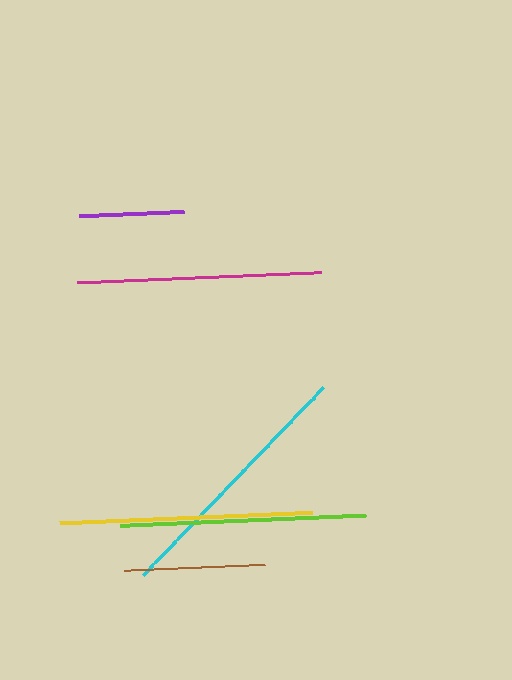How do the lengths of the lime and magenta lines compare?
The lime and magenta lines are approximately the same length.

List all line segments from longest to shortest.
From longest to shortest: cyan, yellow, lime, magenta, brown, purple.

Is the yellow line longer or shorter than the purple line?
The yellow line is longer than the purple line.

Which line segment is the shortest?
The purple line is the shortest at approximately 105 pixels.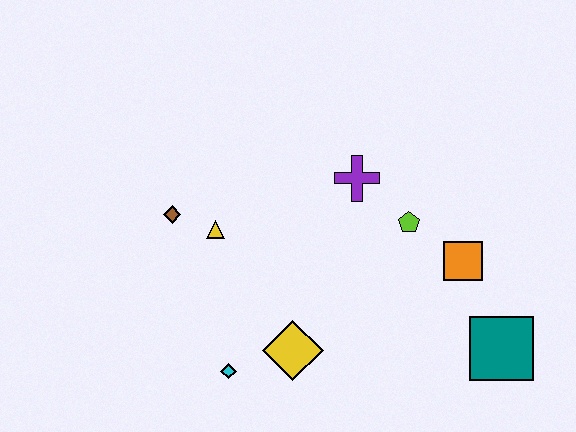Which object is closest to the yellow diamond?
The cyan diamond is closest to the yellow diamond.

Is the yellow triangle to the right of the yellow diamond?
No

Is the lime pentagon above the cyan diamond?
Yes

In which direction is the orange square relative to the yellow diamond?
The orange square is to the right of the yellow diamond.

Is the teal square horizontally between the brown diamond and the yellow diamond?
No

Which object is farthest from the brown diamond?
The teal square is farthest from the brown diamond.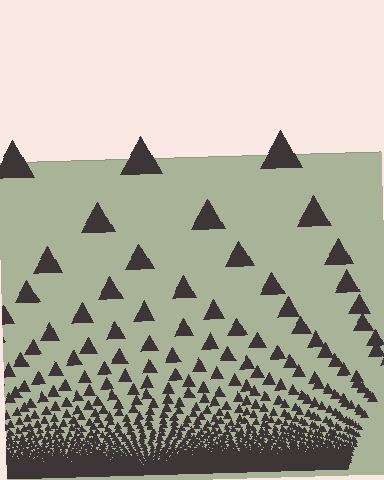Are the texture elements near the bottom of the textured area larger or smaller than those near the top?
Smaller. The gradient is inverted — elements near the bottom are smaller and denser.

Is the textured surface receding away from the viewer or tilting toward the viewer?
The surface appears to tilt toward the viewer. Texture elements get larger and sparser toward the top.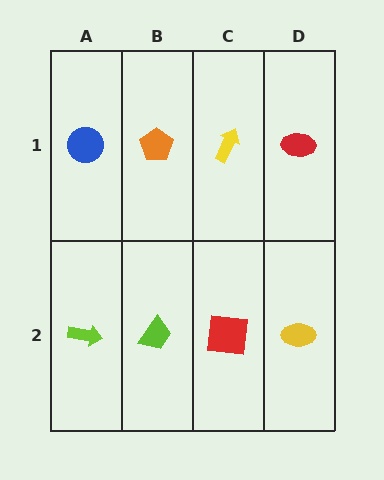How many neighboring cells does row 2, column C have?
3.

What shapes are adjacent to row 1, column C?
A red square (row 2, column C), an orange pentagon (row 1, column B), a red ellipse (row 1, column D).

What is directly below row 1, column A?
A lime arrow.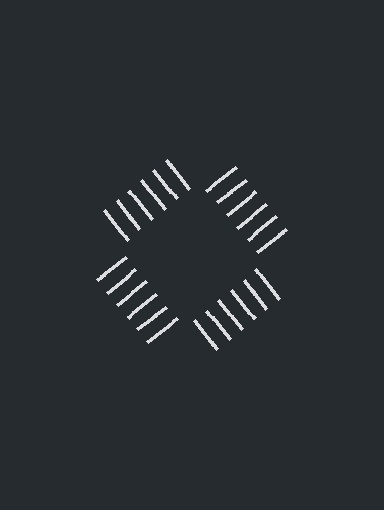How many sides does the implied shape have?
4 sides — the line-ends trace a square.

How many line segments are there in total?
24 — 6 along each of the 4 edges.